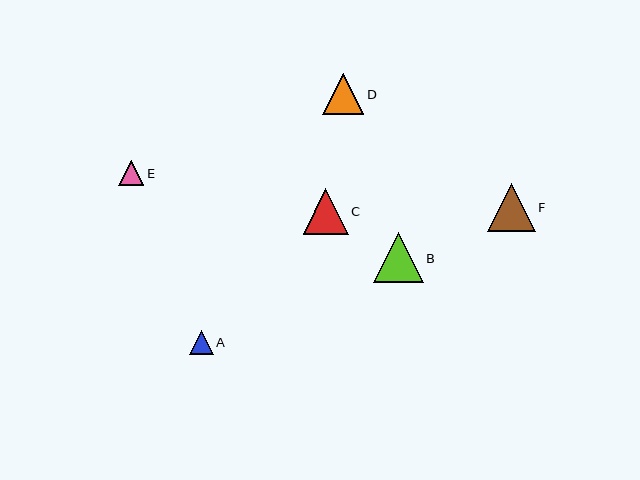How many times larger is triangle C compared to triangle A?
Triangle C is approximately 1.9 times the size of triangle A.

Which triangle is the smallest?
Triangle A is the smallest with a size of approximately 24 pixels.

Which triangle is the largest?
Triangle B is the largest with a size of approximately 50 pixels.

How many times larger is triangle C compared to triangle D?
Triangle C is approximately 1.1 times the size of triangle D.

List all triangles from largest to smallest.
From largest to smallest: B, F, C, D, E, A.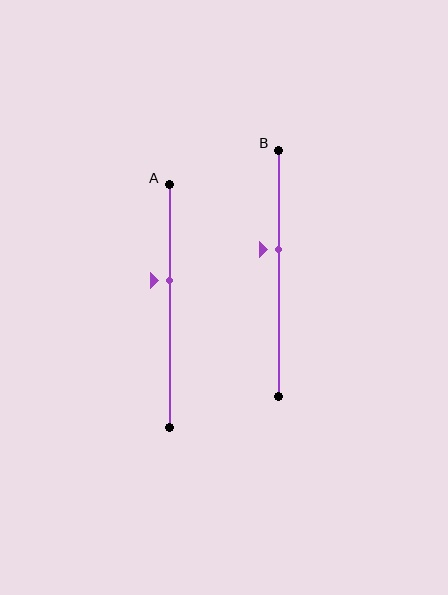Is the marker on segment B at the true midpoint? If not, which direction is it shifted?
No, the marker on segment B is shifted upward by about 10% of the segment length.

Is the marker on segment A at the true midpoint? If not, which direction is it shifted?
No, the marker on segment A is shifted upward by about 11% of the segment length.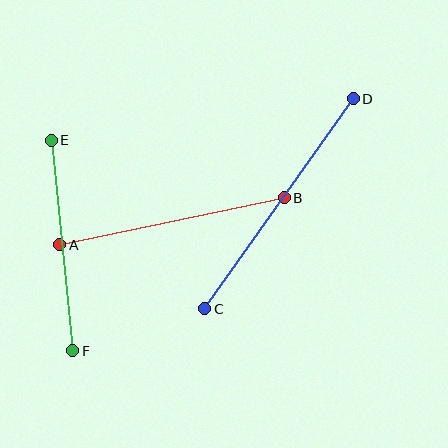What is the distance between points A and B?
The distance is approximately 229 pixels.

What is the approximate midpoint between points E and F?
The midpoint is at approximately (62, 246) pixels.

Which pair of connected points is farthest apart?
Points C and D are farthest apart.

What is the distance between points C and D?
The distance is approximately 257 pixels.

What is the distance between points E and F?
The distance is approximately 212 pixels.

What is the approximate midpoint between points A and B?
The midpoint is at approximately (172, 221) pixels.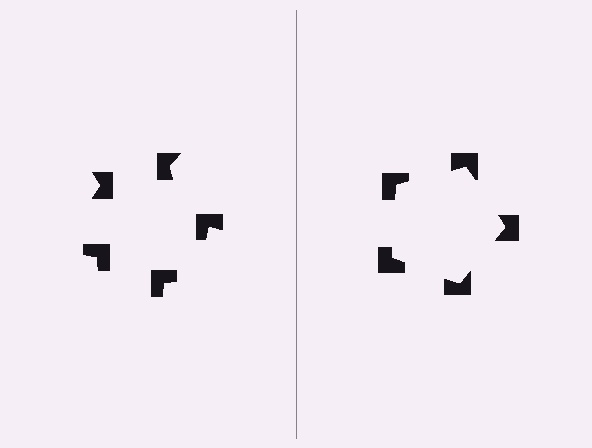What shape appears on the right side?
An illusory pentagon.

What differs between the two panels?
The notched squares are positioned identically on both sides; only the wedge orientations differ. On the right they align to a pentagon; on the left they are misaligned.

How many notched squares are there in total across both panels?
10 — 5 on each side.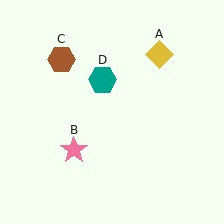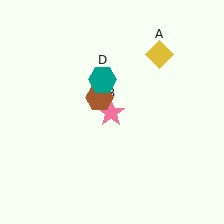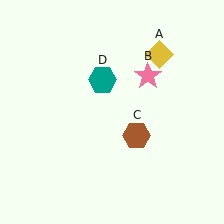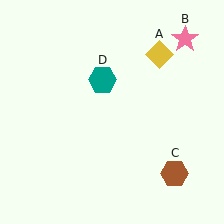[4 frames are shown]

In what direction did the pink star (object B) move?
The pink star (object B) moved up and to the right.